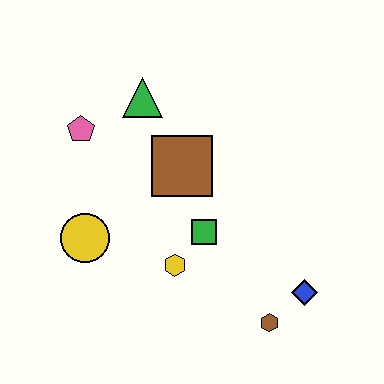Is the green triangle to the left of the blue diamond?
Yes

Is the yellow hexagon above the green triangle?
No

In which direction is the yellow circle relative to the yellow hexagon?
The yellow circle is to the left of the yellow hexagon.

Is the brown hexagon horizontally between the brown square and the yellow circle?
No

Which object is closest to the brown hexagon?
The blue diamond is closest to the brown hexagon.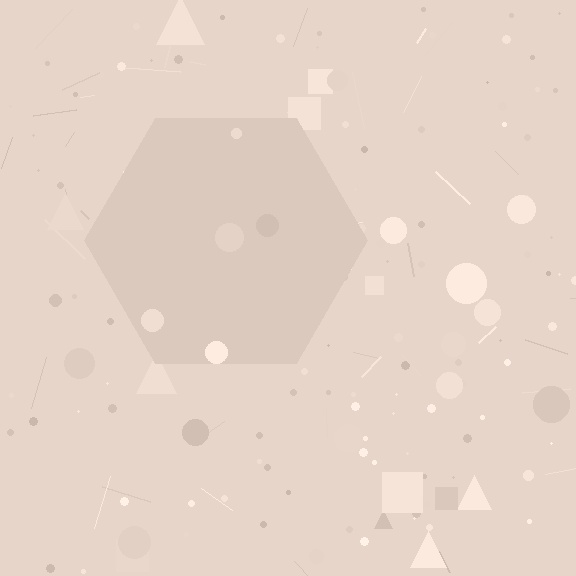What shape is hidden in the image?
A hexagon is hidden in the image.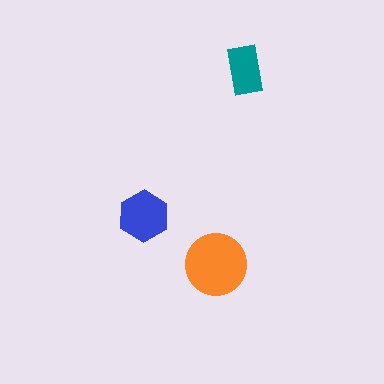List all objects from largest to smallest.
The orange circle, the blue hexagon, the teal rectangle.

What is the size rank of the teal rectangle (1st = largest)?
3rd.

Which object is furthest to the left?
The blue hexagon is leftmost.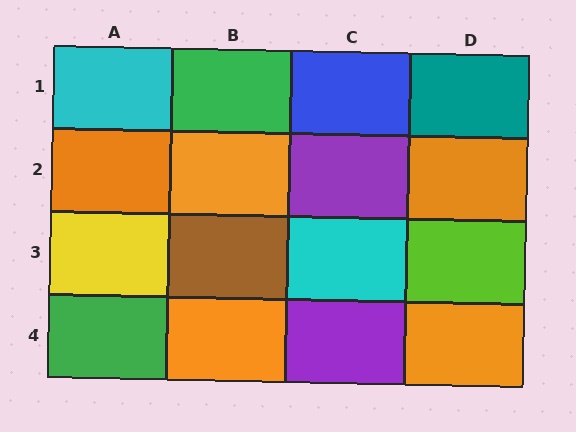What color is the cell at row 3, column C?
Cyan.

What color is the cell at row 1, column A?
Cyan.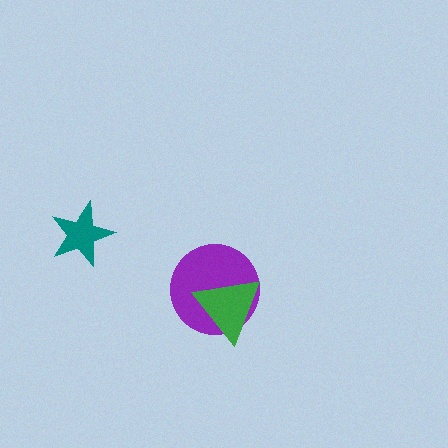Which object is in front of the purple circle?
The green triangle is in front of the purple circle.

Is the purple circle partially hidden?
Yes, it is partially covered by another shape.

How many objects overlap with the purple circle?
1 object overlaps with the purple circle.